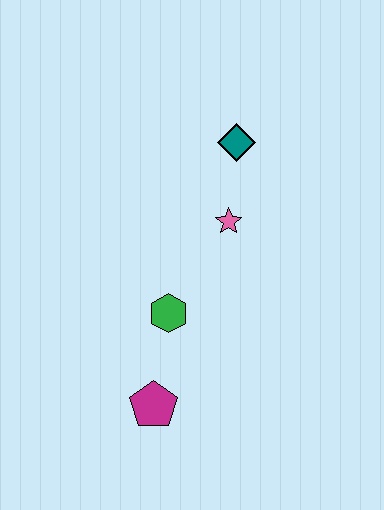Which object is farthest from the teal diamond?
The magenta pentagon is farthest from the teal diamond.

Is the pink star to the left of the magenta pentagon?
No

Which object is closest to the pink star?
The teal diamond is closest to the pink star.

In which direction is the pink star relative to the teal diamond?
The pink star is below the teal diamond.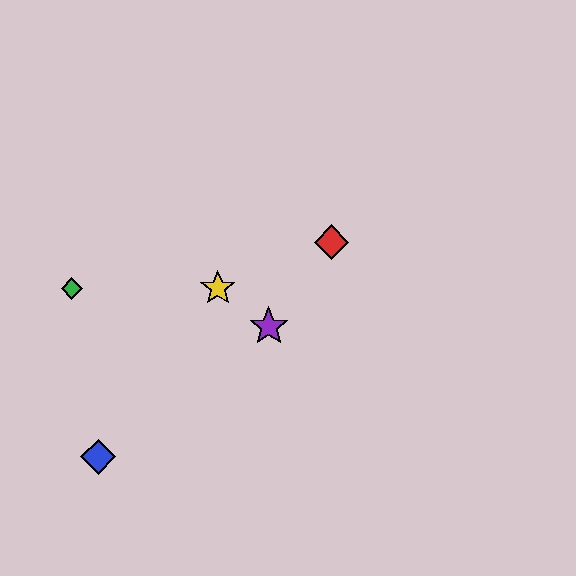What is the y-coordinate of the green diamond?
The green diamond is at y≈288.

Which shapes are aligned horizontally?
The green diamond, the yellow star are aligned horizontally.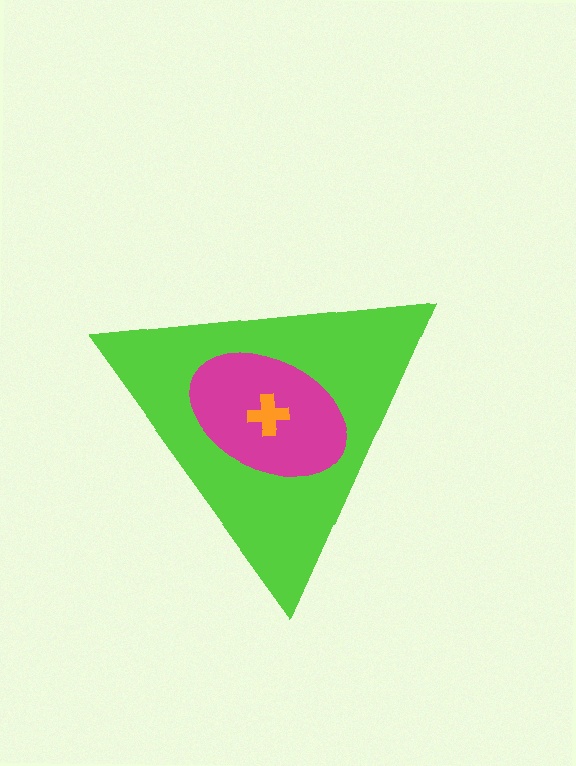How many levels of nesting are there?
3.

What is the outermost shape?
The lime triangle.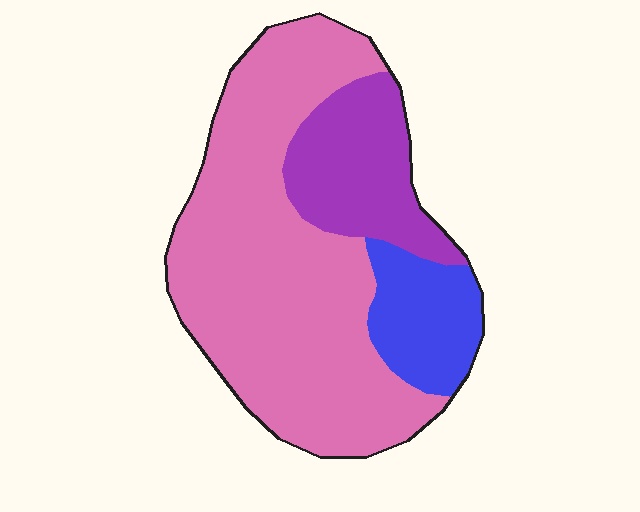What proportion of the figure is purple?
Purple takes up about one fifth (1/5) of the figure.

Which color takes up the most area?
Pink, at roughly 65%.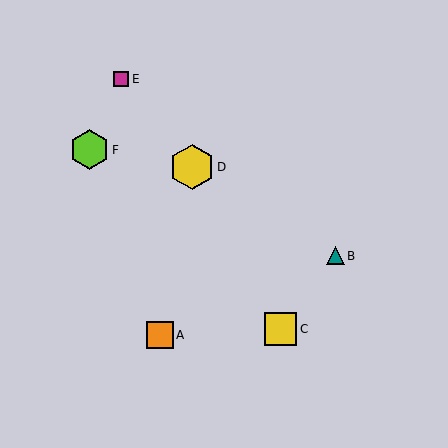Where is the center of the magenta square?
The center of the magenta square is at (121, 79).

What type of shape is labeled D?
Shape D is a yellow hexagon.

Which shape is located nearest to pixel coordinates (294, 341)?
The yellow square (labeled C) at (280, 329) is nearest to that location.